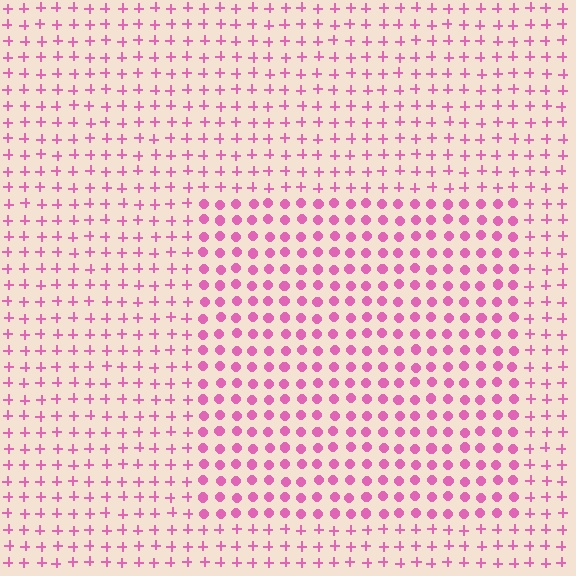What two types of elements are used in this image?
The image uses circles inside the rectangle region and plus signs outside it.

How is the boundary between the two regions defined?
The boundary is defined by a change in element shape: circles inside vs. plus signs outside. All elements share the same color and spacing.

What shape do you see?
I see a rectangle.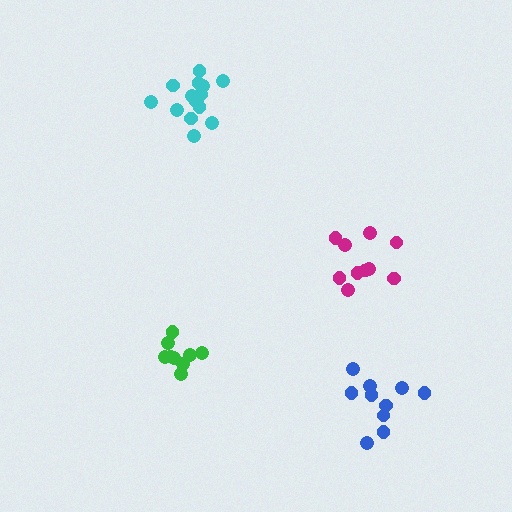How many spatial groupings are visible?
There are 4 spatial groupings.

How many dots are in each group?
Group 1: 10 dots, Group 2: 15 dots, Group 3: 9 dots, Group 4: 10 dots (44 total).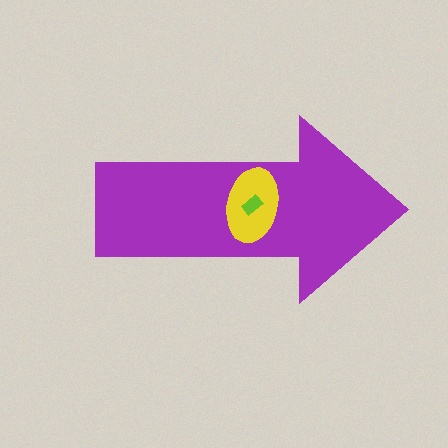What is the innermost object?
The lime rectangle.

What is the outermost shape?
The purple arrow.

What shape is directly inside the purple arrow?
The yellow ellipse.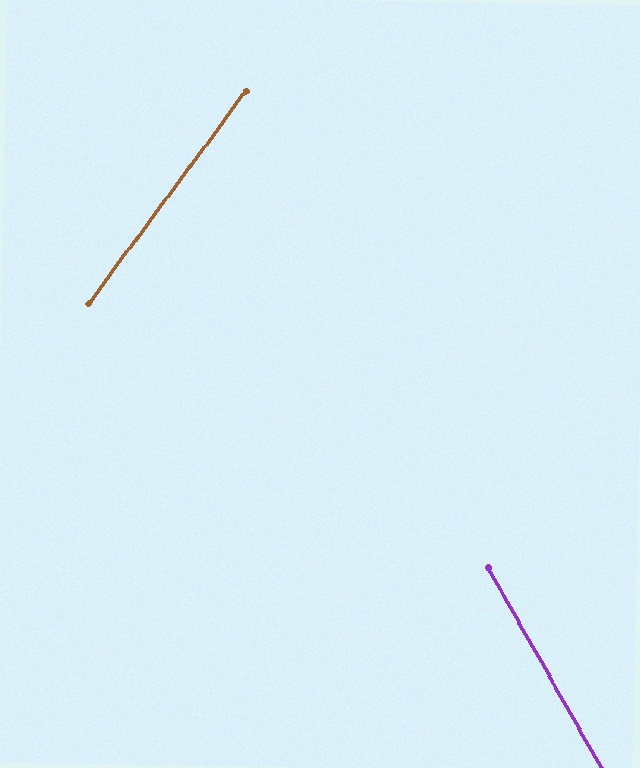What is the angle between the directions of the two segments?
Approximately 66 degrees.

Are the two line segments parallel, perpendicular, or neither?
Neither parallel nor perpendicular — they differ by about 66°.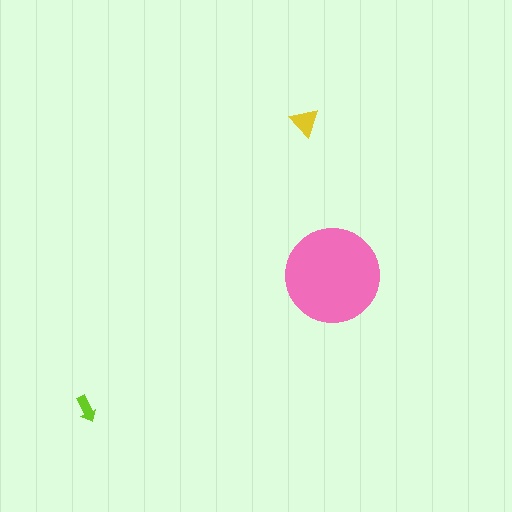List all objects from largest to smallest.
The pink circle, the yellow triangle, the lime arrow.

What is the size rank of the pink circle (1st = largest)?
1st.